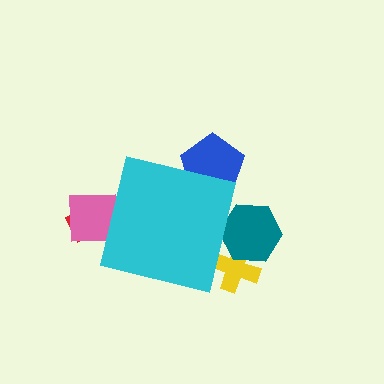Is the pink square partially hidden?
Yes, the pink square is partially hidden behind the cyan square.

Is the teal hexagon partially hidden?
Yes, the teal hexagon is partially hidden behind the cyan square.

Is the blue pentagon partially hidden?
Yes, the blue pentagon is partially hidden behind the cyan square.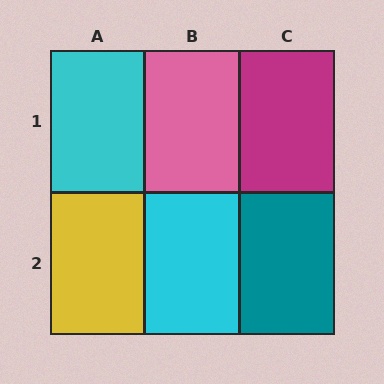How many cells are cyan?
2 cells are cyan.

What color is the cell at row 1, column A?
Cyan.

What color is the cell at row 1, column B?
Pink.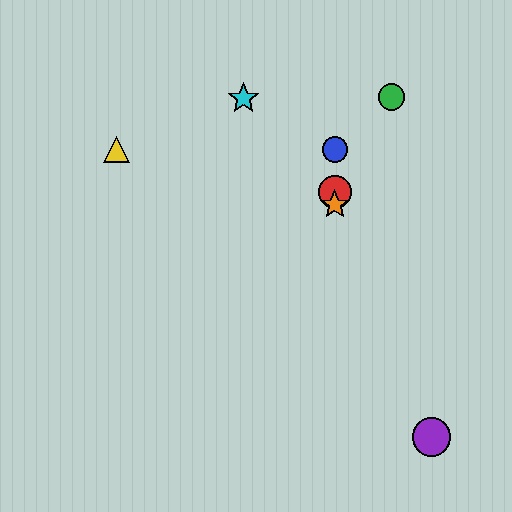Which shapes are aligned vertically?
The red circle, the blue circle, the orange star are aligned vertically.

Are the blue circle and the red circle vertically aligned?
Yes, both are at x≈335.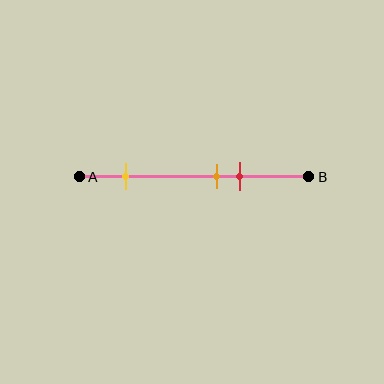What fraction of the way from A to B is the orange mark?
The orange mark is approximately 60% (0.6) of the way from A to B.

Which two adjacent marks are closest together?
The orange and red marks are the closest adjacent pair.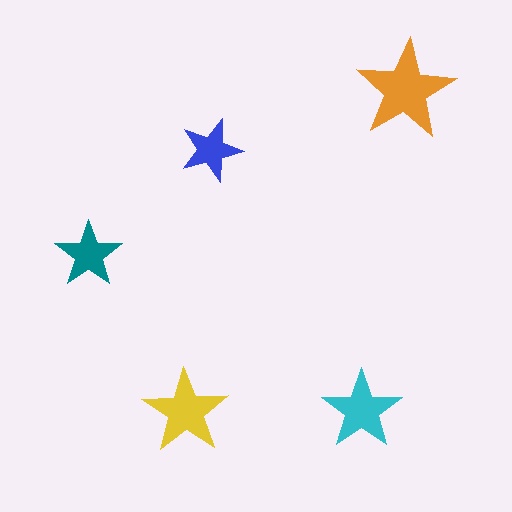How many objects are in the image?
There are 5 objects in the image.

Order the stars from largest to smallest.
the orange one, the yellow one, the cyan one, the teal one, the blue one.